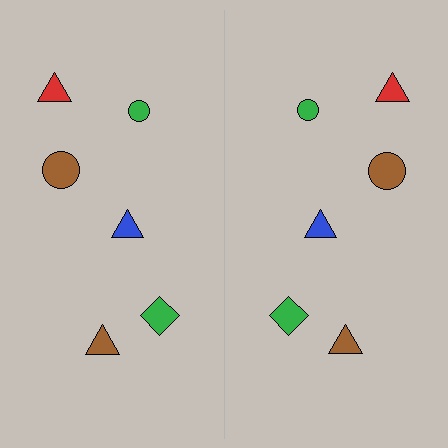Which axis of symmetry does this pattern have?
The pattern has a vertical axis of symmetry running through the center of the image.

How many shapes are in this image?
There are 12 shapes in this image.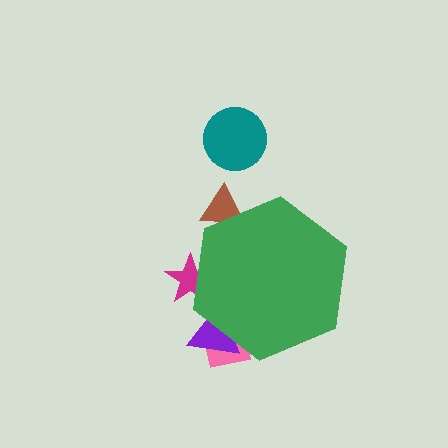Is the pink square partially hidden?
Yes, the pink square is partially hidden behind the green hexagon.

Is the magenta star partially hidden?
Yes, the magenta star is partially hidden behind the green hexagon.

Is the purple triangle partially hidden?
Yes, the purple triangle is partially hidden behind the green hexagon.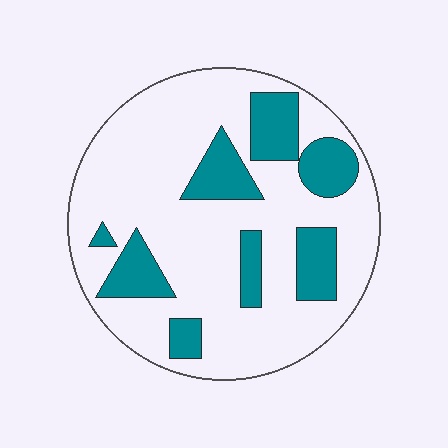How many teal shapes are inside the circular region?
8.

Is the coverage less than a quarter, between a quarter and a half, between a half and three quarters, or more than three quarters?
Less than a quarter.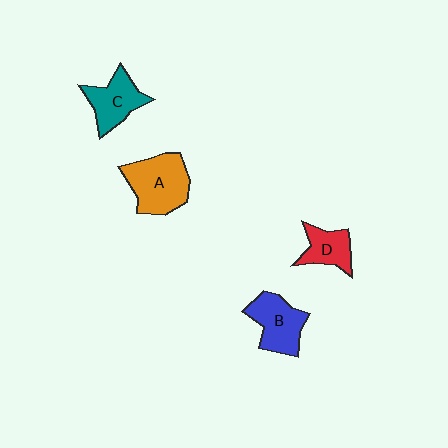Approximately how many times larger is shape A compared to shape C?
Approximately 1.4 times.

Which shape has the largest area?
Shape A (orange).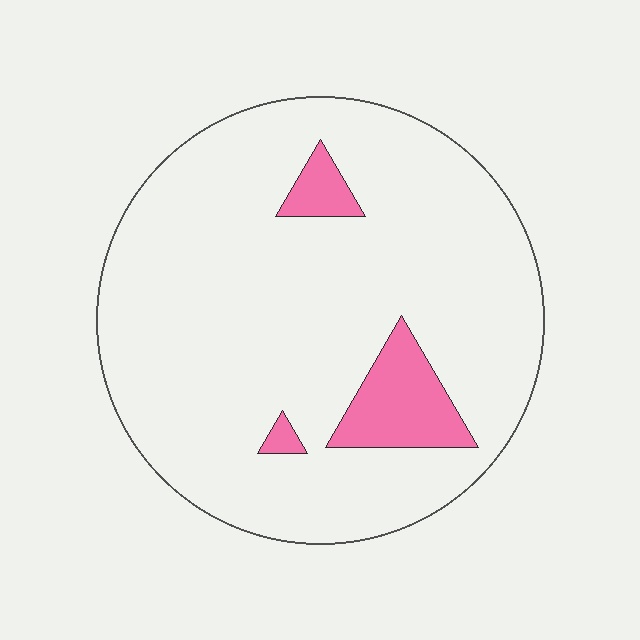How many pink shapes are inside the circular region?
3.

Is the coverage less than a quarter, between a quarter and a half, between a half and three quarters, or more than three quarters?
Less than a quarter.